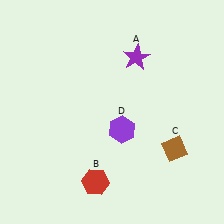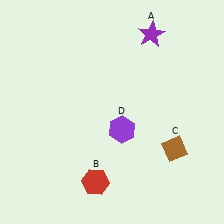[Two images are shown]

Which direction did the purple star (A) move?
The purple star (A) moved up.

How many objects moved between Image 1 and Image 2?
1 object moved between the two images.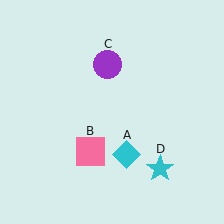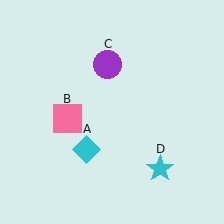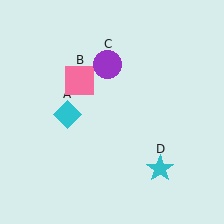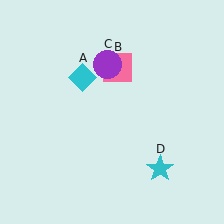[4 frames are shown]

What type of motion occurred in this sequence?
The cyan diamond (object A), pink square (object B) rotated clockwise around the center of the scene.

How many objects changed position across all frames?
2 objects changed position: cyan diamond (object A), pink square (object B).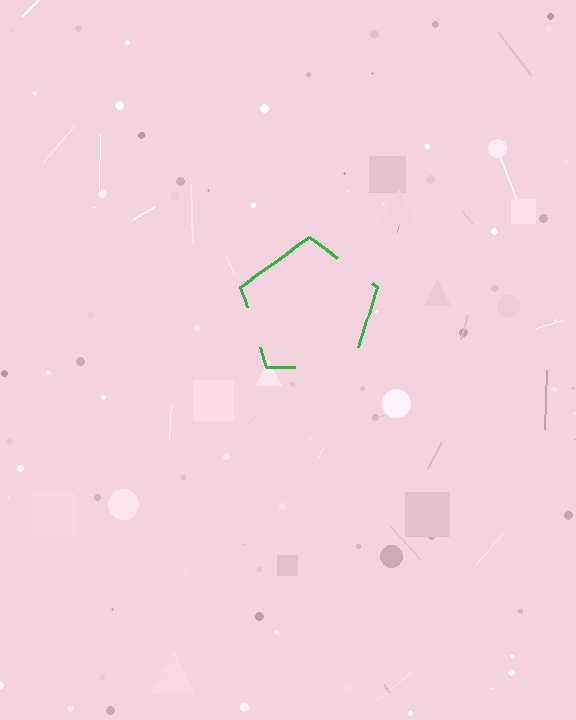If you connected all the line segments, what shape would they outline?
They would outline a pentagon.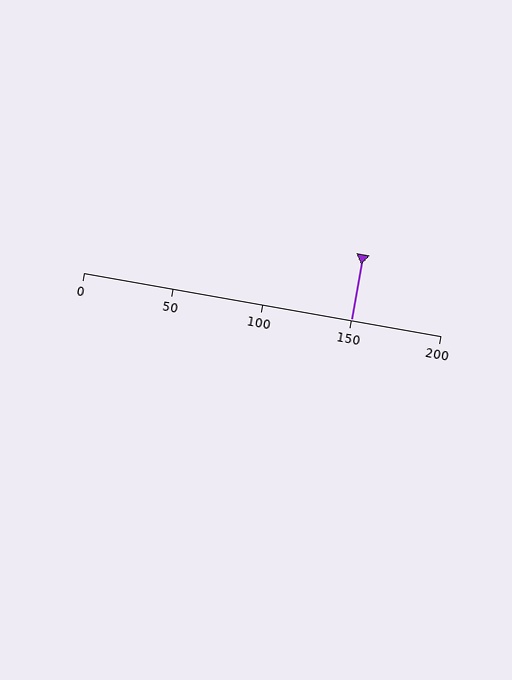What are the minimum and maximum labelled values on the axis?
The axis runs from 0 to 200.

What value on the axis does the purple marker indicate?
The marker indicates approximately 150.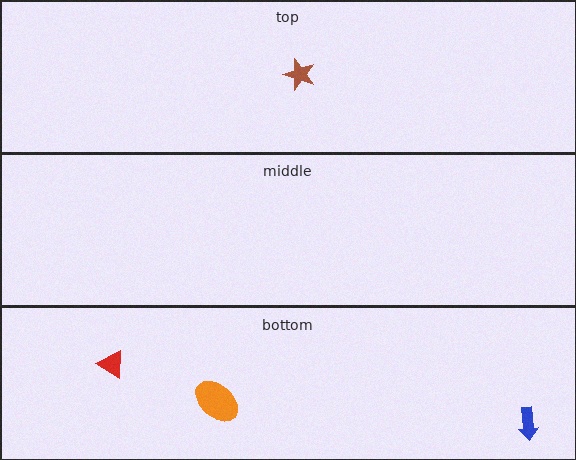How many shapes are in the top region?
1.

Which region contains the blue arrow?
The bottom region.